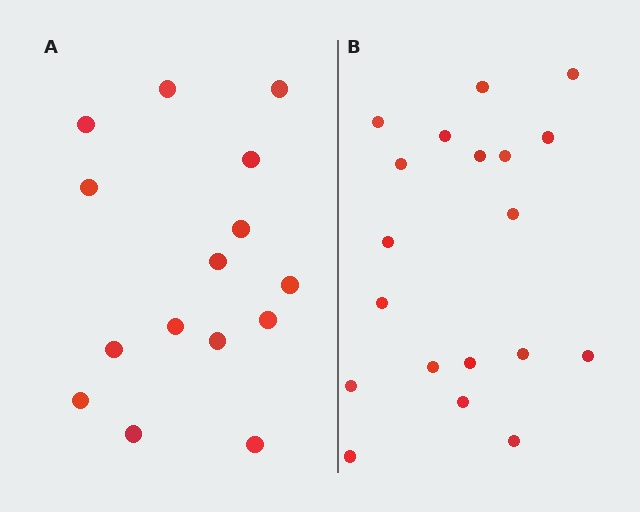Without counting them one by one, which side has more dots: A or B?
Region B (the right region) has more dots.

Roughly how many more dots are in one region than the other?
Region B has about 4 more dots than region A.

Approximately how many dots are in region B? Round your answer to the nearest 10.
About 20 dots. (The exact count is 19, which rounds to 20.)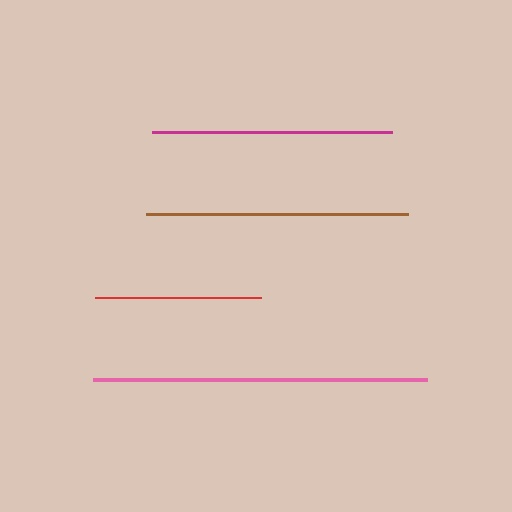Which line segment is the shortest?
The red line is the shortest at approximately 166 pixels.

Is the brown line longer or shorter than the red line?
The brown line is longer than the red line.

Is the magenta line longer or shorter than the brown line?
The brown line is longer than the magenta line.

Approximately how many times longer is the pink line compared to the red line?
The pink line is approximately 2.0 times the length of the red line.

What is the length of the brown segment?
The brown segment is approximately 263 pixels long.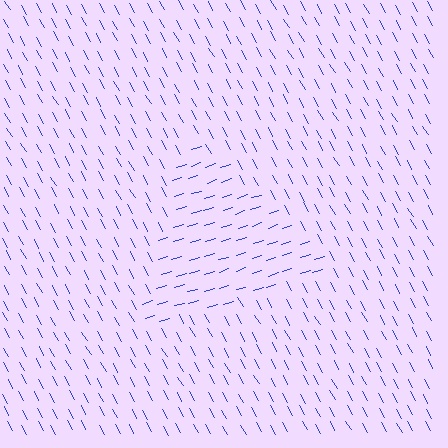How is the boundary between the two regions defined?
The boundary is defined purely by a change in line orientation (approximately 78 degrees difference). All lines are the same color and thickness.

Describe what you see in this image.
The image is filled with small blue line segments. A triangle region in the image has lines oriented differently from the surrounding lines, creating a visible texture boundary.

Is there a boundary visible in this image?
Yes, there is a texture boundary formed by a change in line orientation.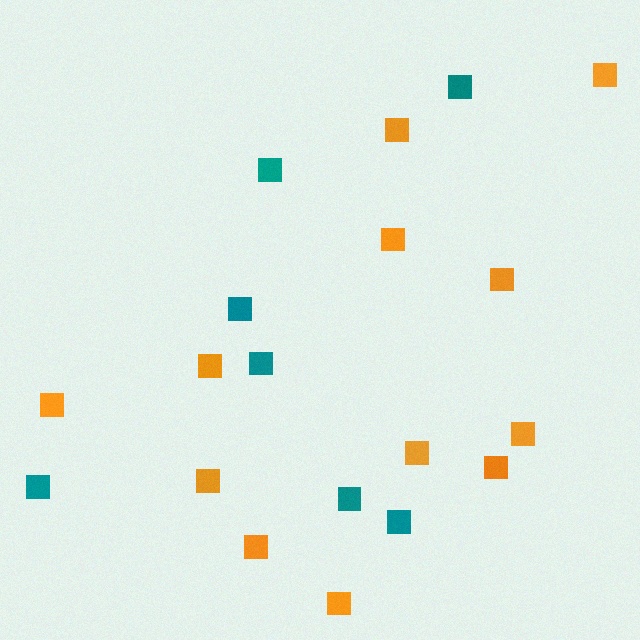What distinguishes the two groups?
There are 2 groups: one group of orange squares (12) and one group of teal squares (7).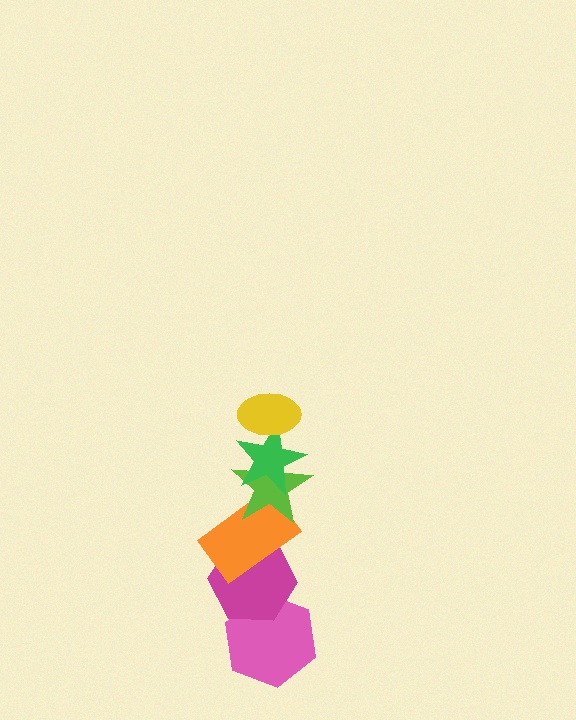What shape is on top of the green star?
The yellow ellipse is on top of the green star.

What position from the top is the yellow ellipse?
The yellow ellipse is 1st from the top.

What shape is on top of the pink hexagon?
The magenta hexagon is on top of the pink hexagon.